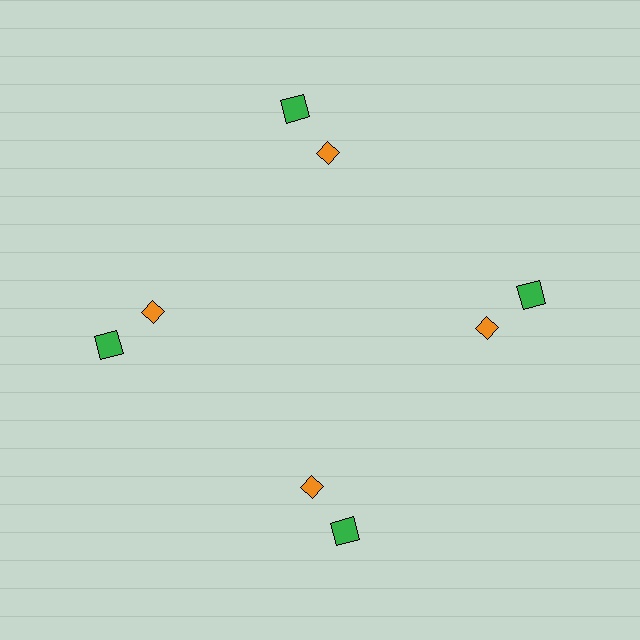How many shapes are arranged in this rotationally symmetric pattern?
There are 8 shapes, arranged in 4 groups of 2.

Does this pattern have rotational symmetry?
Yes, this pattern has 4-fold rotational symmetry. It looks the same after rotating 90 degrees around the center.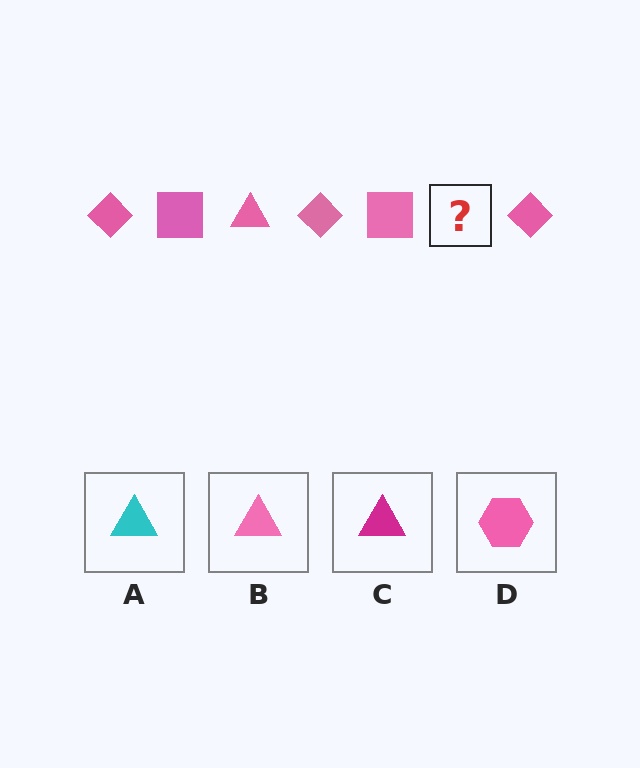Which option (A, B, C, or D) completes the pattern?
B.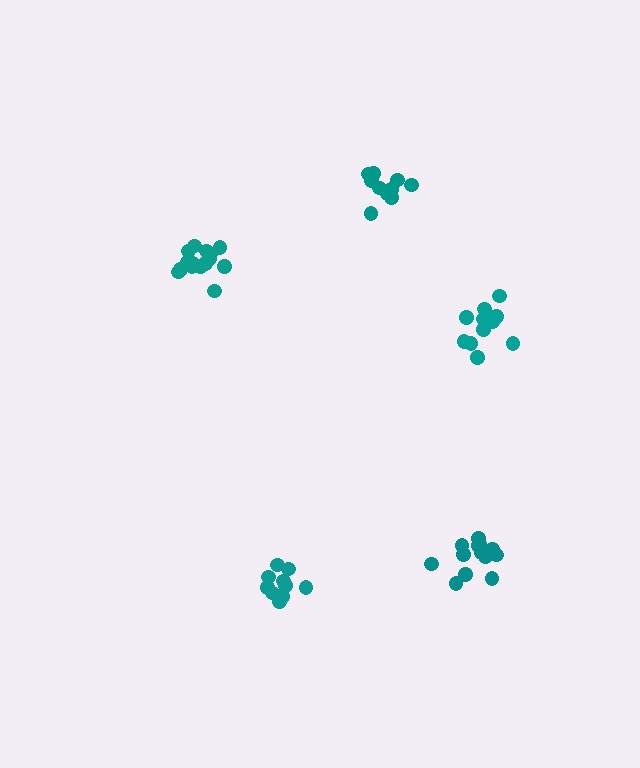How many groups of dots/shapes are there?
There are 5 groups.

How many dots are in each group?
Group 1: 11 dots, Group 2: 15 dots, Group 3: 13 dots, Group 4: 11 dots, Group 5: 10 dots (60 total).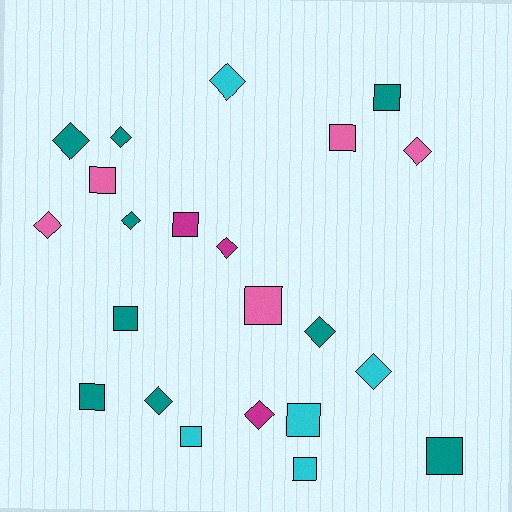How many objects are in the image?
There are 22 objects.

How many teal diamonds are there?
There are 5 teal diamonds.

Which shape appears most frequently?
Square, with 11 objects.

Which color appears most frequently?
Teal, with 9 objects.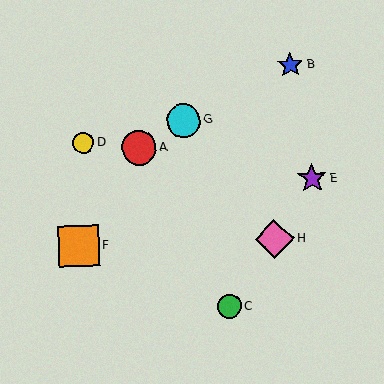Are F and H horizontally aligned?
Yes, both are at y≈246.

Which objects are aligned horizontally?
Objects F, H are aligned horizontally.